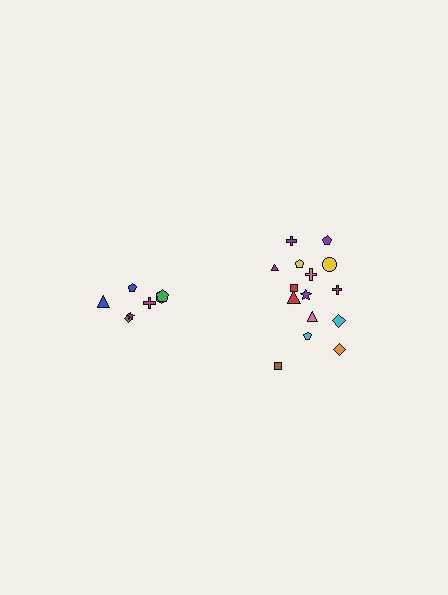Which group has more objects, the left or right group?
The right group.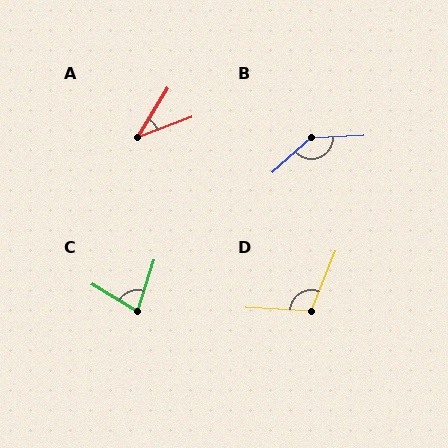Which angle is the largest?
B, at approximately 141 degrees.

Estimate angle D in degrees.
Approximately 109 degrees.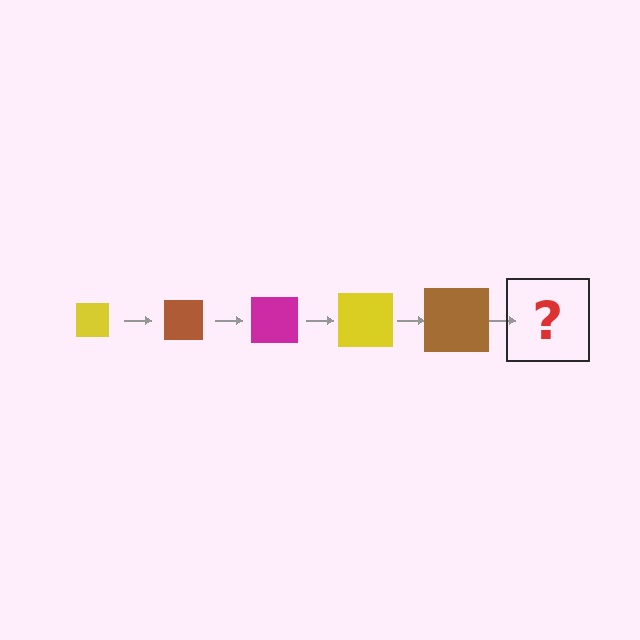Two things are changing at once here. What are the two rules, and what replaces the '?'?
The two rules are that the square grows larger each step and the color cycles through yellow, brown, and magenta. The '?' should be a magenta square, larger than the previous one.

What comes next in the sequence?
The next element should be a magenta square, larger than the previous one.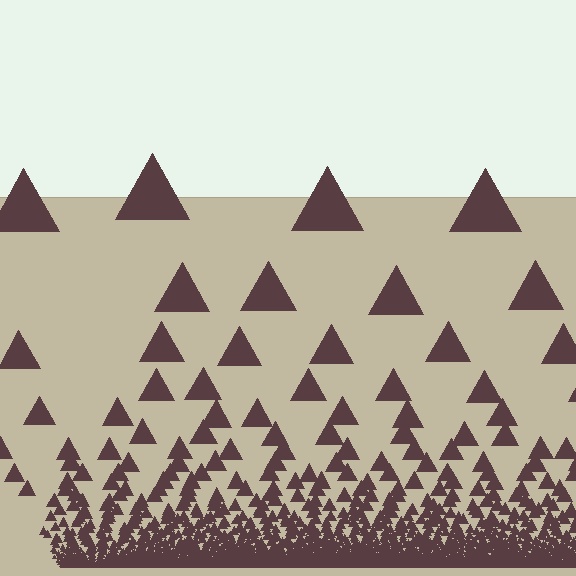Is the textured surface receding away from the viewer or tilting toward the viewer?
The surface appears to tilt toward the viewer. Texture elements get larger and sparser toward the top.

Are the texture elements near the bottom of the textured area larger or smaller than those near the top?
Smaller. The gradient is inverted — elements near the bottom are smaller and denser.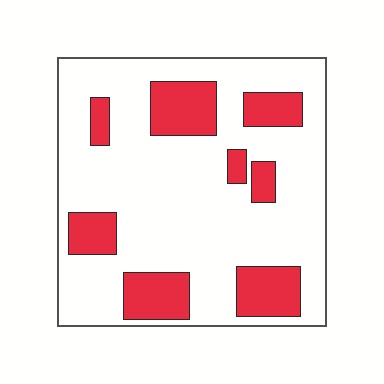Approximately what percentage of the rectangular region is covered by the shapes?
Approximately 25%.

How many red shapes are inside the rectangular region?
8.